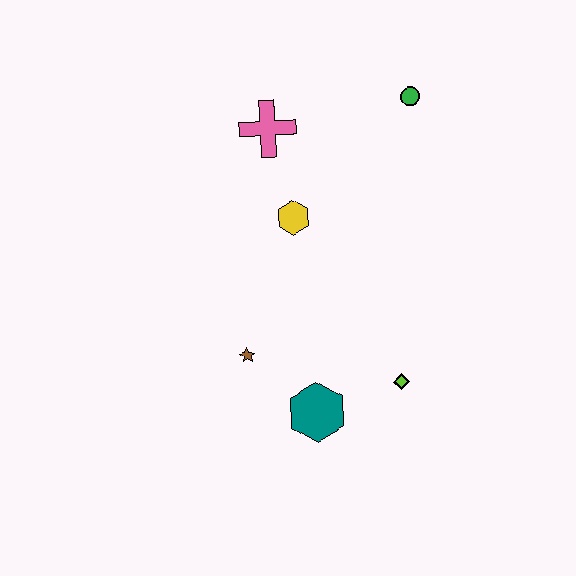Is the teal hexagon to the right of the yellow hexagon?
Yes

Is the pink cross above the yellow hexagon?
Yes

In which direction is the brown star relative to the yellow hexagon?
The brown star is below the yellow hexagon.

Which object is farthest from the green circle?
The teal hexagon is farthest from the green circle.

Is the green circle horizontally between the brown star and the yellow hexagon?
No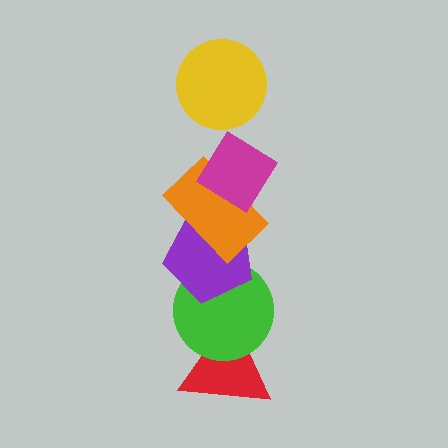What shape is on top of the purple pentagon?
The orange rectangle is on top of the purple pentagon.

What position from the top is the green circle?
The green circle is 5th from the top.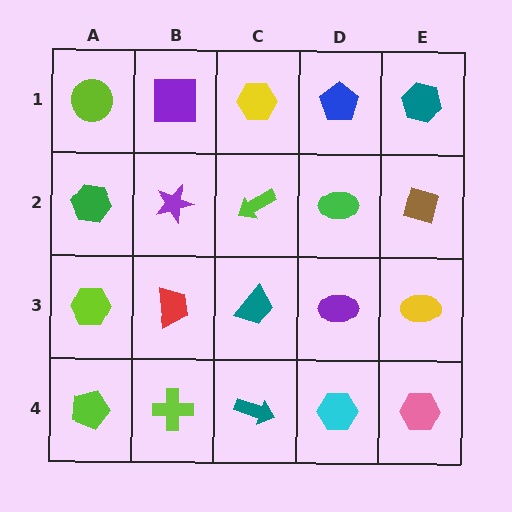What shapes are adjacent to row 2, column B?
A purple square (row 1, column B), a red trapezoid (row 3, column B), a green hexagon (row 2, column A), a lime arrow (row 2, column C).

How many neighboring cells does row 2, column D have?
4.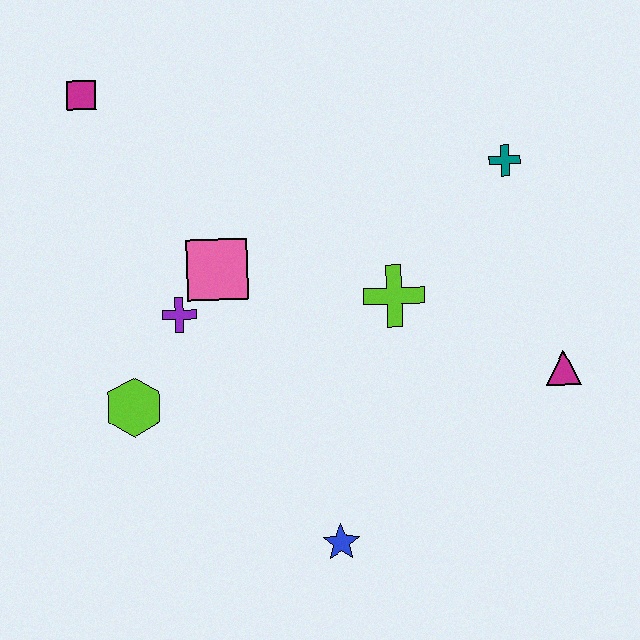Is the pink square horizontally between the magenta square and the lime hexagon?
No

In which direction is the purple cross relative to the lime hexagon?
The purple cross is above the lime hexagon.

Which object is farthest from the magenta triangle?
The magenta square is farthest from the magenta triangle.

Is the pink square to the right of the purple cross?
Yes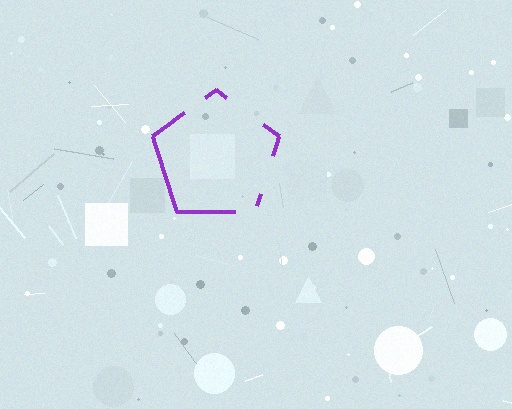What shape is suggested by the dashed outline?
The dashed outline suggests a pentagon.